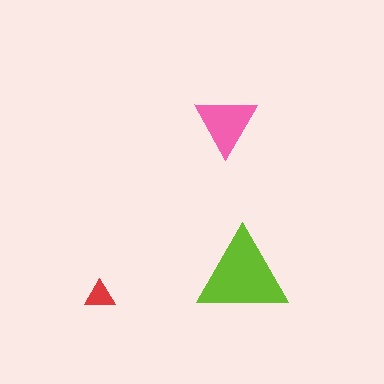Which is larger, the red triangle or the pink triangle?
The pink one.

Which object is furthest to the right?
The lime triangle is rightmost.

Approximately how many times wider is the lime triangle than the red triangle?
About 3 times wider.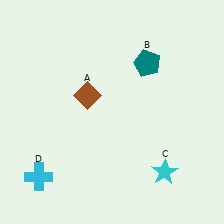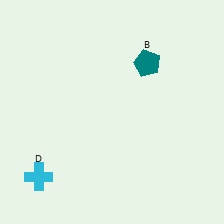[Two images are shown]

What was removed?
The brown diamond (A), the cyan star (C) were removed in Image 2.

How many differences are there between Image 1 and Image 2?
There are 2 differences between the two images.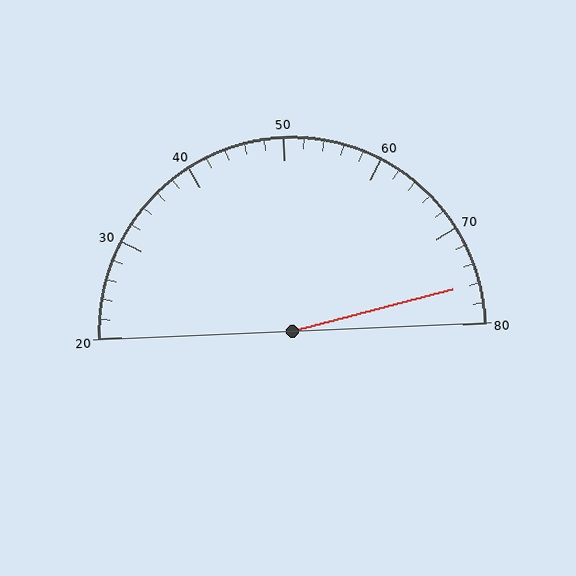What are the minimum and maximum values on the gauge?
The gauge ranges from 20 to 80.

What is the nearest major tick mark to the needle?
The nearest major tick mark is 80.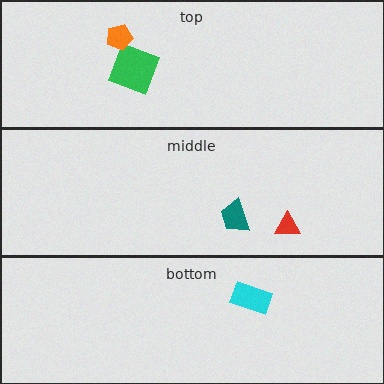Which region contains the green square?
The top region.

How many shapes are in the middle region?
2.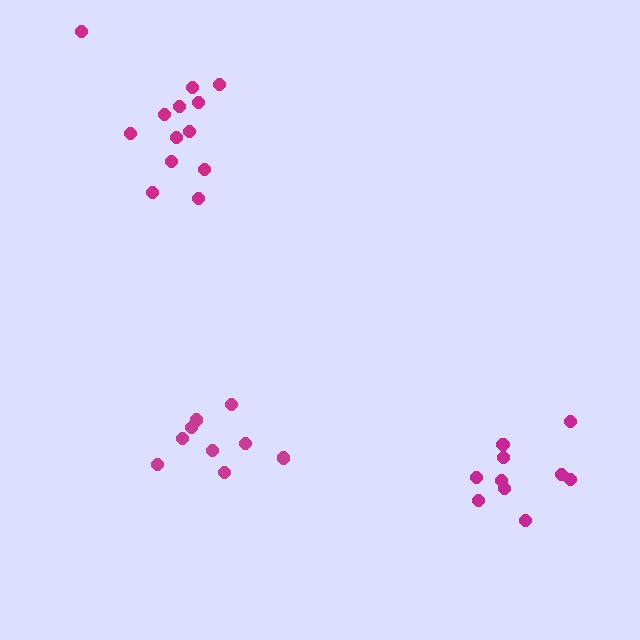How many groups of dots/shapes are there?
There are 3 groups.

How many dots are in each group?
Group 1: 13 dots, Group 2: 9 dots, Group 3: 10 dots (32 total).